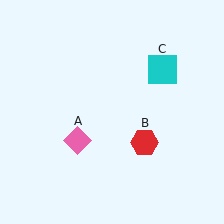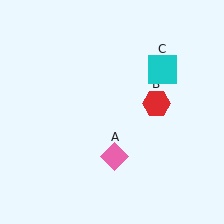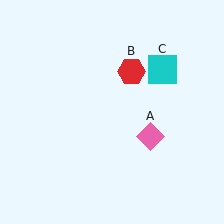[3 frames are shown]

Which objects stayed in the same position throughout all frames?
Cyan square (object C) remained stationary.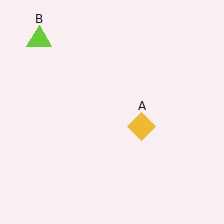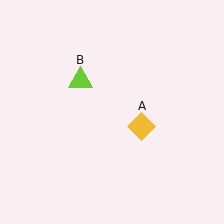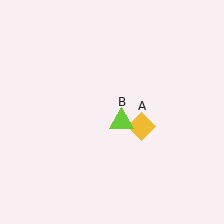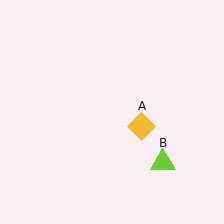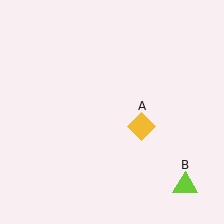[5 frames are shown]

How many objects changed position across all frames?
1 object changed position: lime triangle (object B).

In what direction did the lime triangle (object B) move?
The lime triangle (object B) moved down and to the right.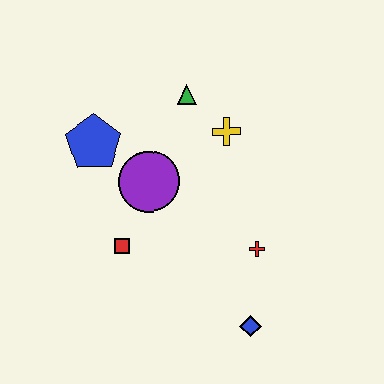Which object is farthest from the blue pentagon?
The blue diamond is farthest from the blue pentagon.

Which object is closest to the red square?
The purple circle is closest to the red square.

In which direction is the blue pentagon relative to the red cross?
The blue pentagon is to the left of the red cross.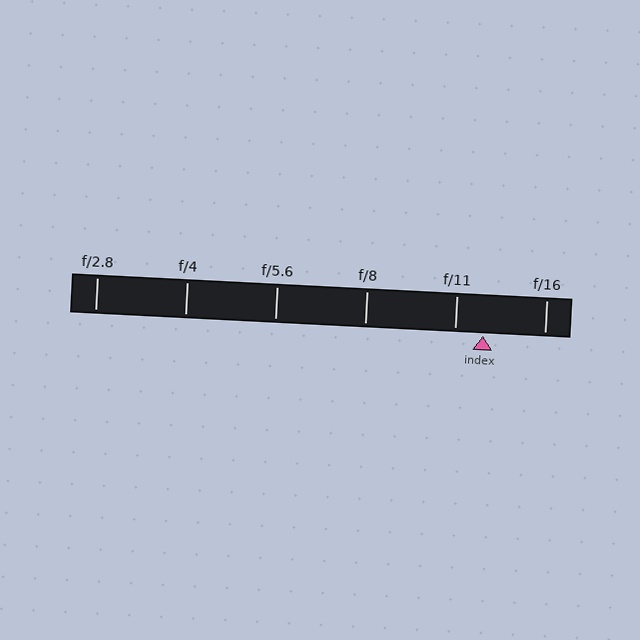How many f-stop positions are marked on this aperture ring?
There are 6 f-stop positions marked.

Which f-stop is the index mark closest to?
The index mark is closest to f/11.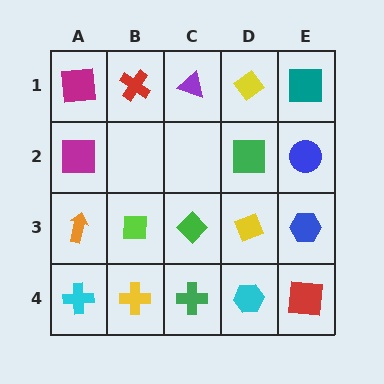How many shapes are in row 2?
3 shapes.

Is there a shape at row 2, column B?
No, that cell is empty.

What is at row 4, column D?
A cyan hexagon.